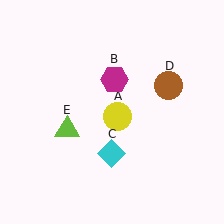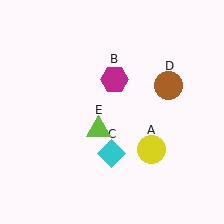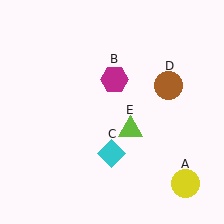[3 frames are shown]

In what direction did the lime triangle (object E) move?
The lime triangle (object E) moved right.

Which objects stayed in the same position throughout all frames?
Magenta hexagon (object B) and cyan diamond (object C) and brown circle (object D) remained stationary.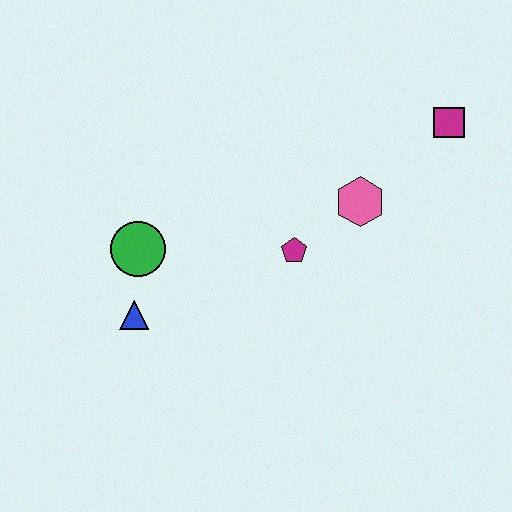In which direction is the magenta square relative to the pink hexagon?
The magenta square is to the right of the pink hexagon.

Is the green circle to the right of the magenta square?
No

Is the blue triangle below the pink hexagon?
Yes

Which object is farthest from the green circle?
The magenta square is farthest from the green circle.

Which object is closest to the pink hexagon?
The magenta pentagon is closest to the pink hexagon.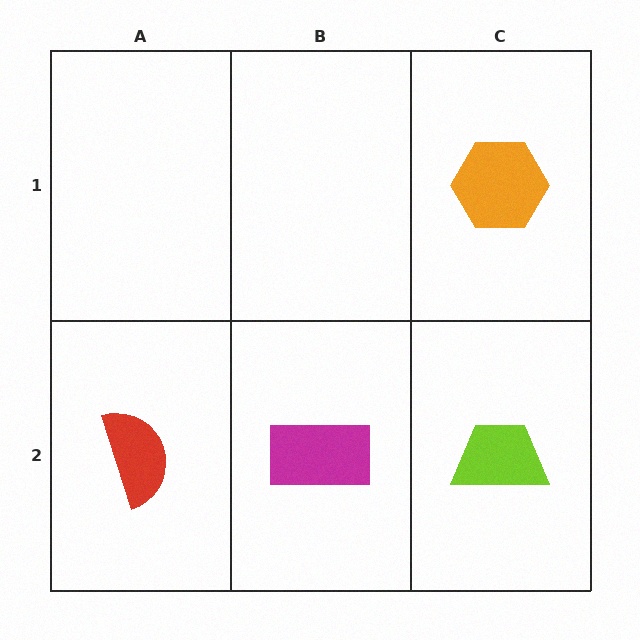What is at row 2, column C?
A lime trapezoid.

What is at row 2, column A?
A red semicircle.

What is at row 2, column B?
A magenta rectangle.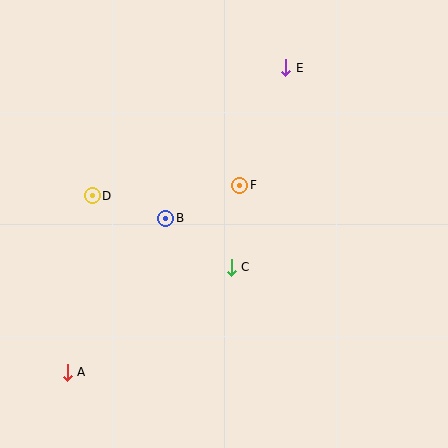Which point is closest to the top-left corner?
Point D is closest to the top-left corner.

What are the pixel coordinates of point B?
Point B is at (166, 218).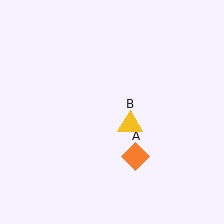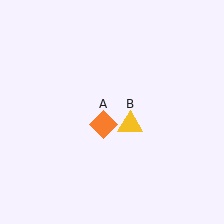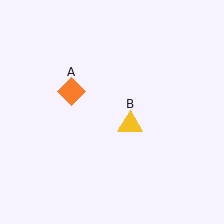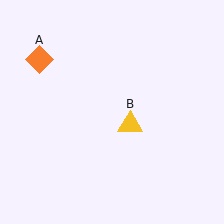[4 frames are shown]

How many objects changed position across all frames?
1 object changed position: orange diamond (object A).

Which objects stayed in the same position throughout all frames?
Yellow triangle (object B) remained stationary.